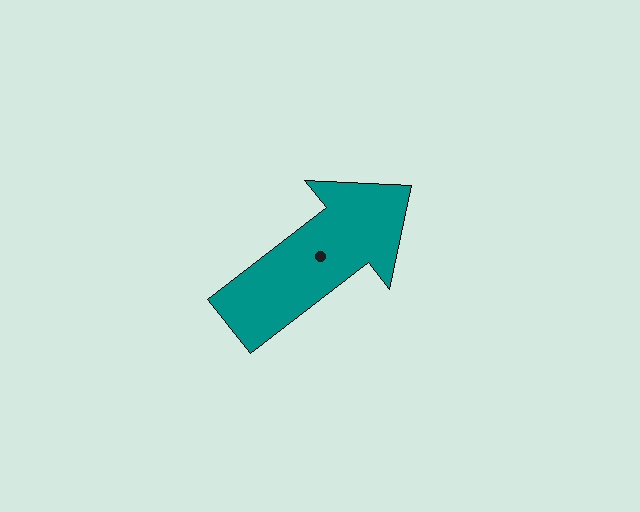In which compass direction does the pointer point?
Northeast.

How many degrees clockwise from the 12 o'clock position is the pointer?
Approximately 52 degrees.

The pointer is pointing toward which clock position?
Roughly 2 o'clock.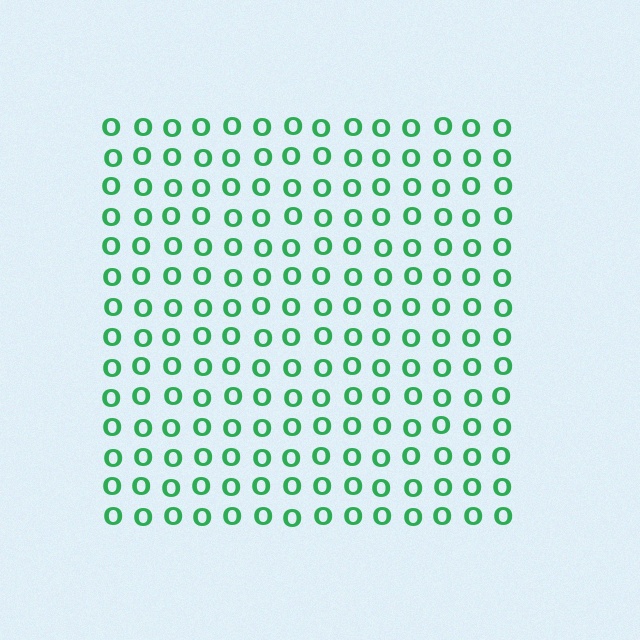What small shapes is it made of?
It is made of small letter O's.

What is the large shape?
The large shape is a square.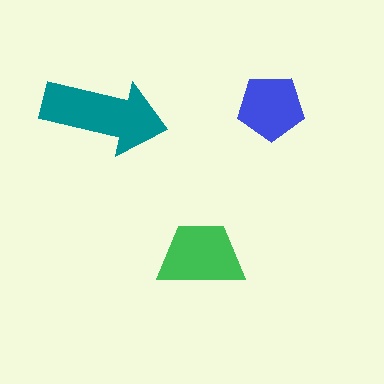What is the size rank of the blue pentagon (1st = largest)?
3rd.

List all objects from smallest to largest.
The blue pentagon, the green trapezoid, the teal arrow.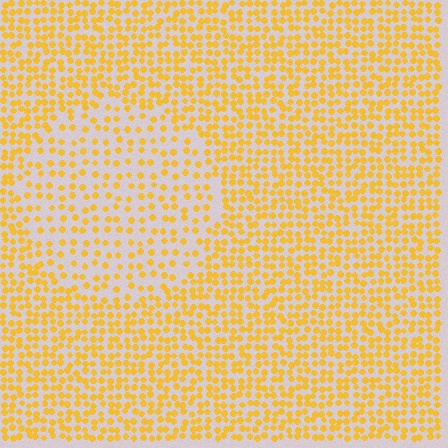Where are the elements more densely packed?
The elements are more densely packed outside the circle boundary.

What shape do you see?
I see a circle.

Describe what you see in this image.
The image contains small yellow elements arranged at two different densities. A circle-shaped region is visible where the elements are less densely packed than the surrounding area.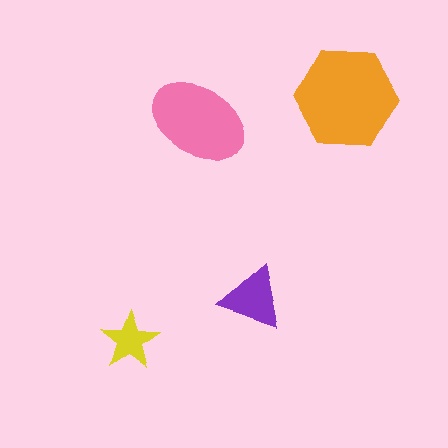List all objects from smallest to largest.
The yellow star, the purple triangle, the pink ellipse, the orange hexagon.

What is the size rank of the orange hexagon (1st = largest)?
1st.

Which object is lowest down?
The yellow star is bottommost.